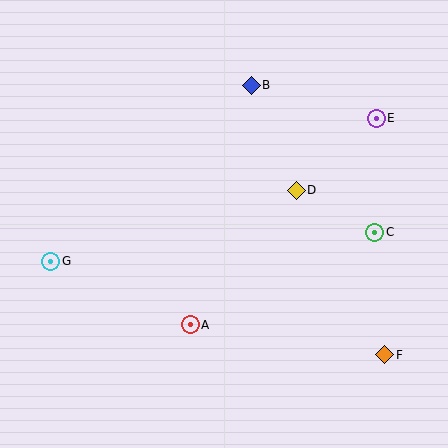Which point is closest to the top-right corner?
Point E is closest to the top-right corner.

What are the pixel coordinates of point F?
Point F is at (385, 355).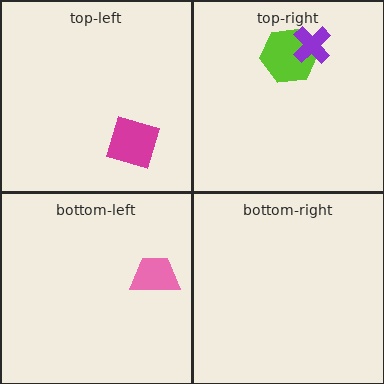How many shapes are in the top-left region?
1.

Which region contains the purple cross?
The top-right region.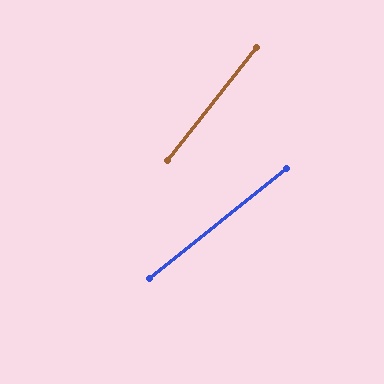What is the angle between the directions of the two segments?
Approximately 13 degrees.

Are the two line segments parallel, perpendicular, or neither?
Neither parallel nor perpendicular — they differ by about 13°.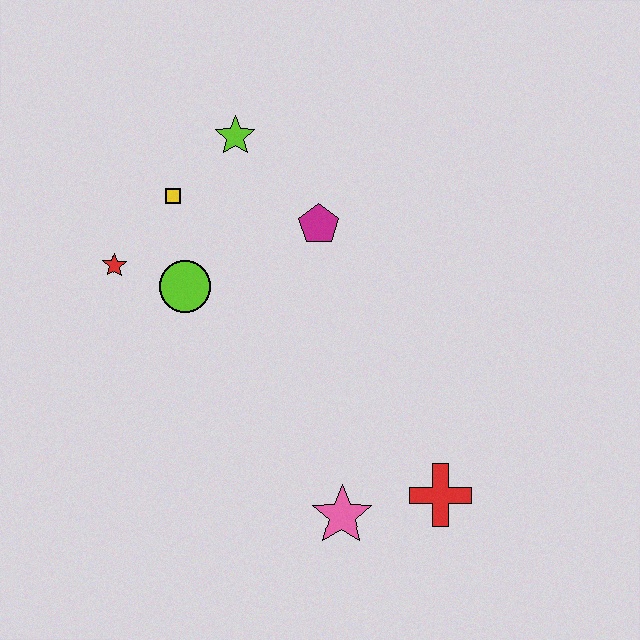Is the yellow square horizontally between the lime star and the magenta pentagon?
No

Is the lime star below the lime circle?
No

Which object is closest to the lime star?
The yellow square is closest to the lime star.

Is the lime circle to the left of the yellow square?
No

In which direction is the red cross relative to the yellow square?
The red cross is below the yellow square.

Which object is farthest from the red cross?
The lime star is farthest from the red cross.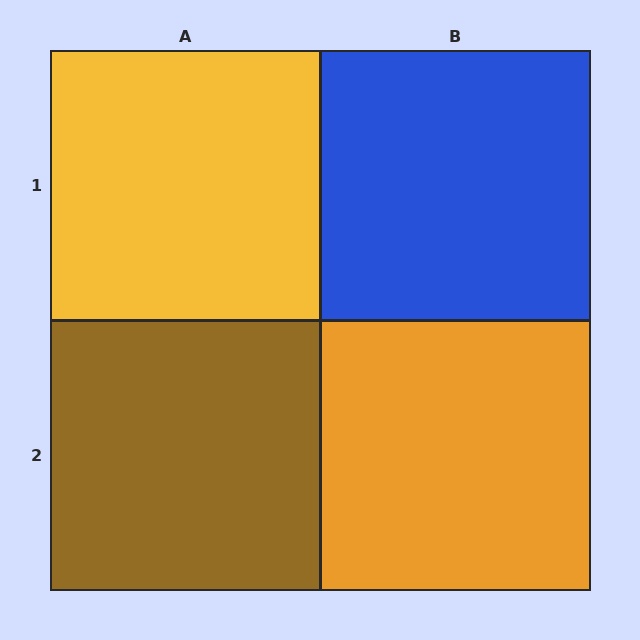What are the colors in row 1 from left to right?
Yellow, blue.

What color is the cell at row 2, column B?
Orange.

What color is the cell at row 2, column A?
Brown.